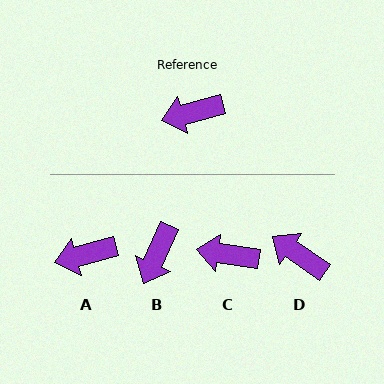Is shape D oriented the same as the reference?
No, it is off by about 50 degrees.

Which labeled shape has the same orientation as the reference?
A.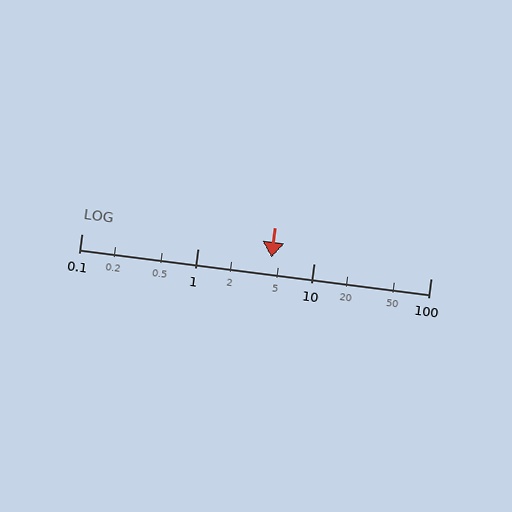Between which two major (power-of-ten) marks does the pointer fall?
The pointer is between 1 and 10.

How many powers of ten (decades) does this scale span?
The scale spans 3 decades, from 0.1 to 100.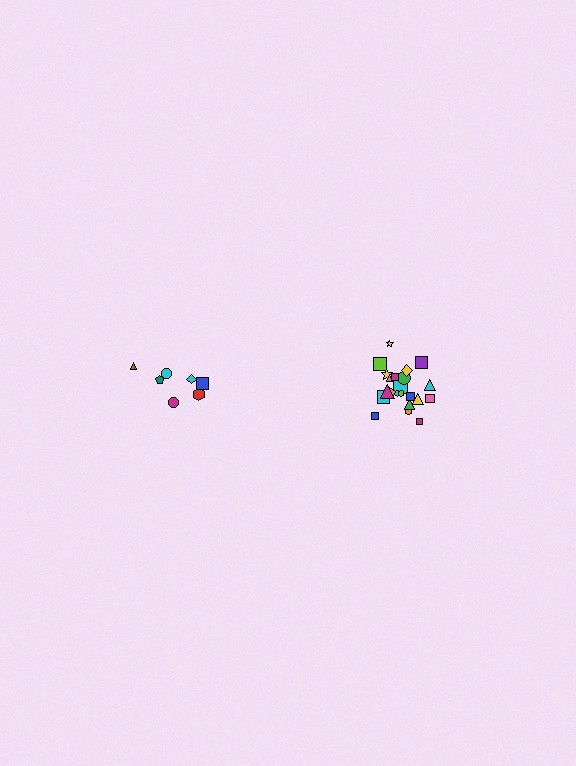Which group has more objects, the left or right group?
The right group.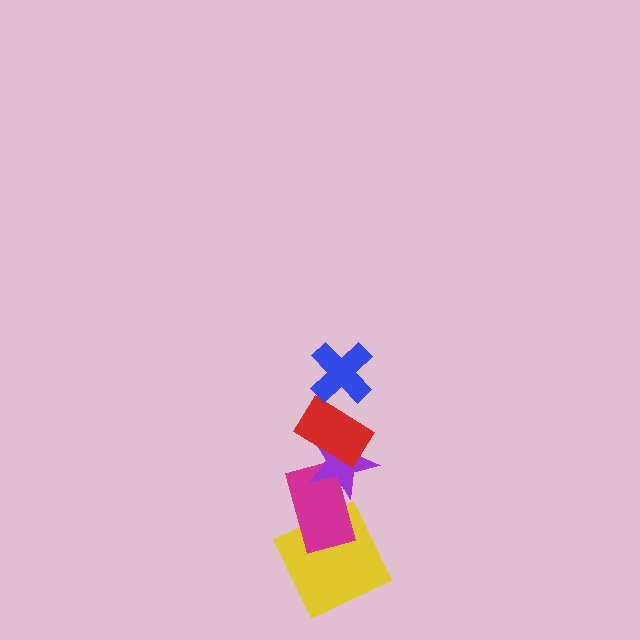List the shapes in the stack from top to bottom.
From top to bottom: the blue cross, the red rectangle, the purple star, the magenta rectangle, the yellow square.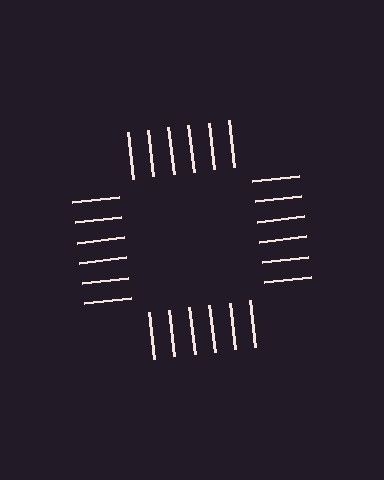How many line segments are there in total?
24 — 6 along each of the 4 edges.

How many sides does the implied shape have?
4 sides — the line-ends trace a square.